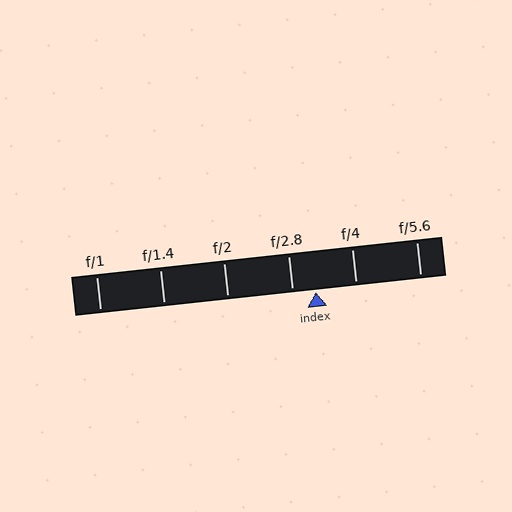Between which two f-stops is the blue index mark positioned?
The index mark is between f/2.8 and f/4.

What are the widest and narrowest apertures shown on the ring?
The widest aperture shown is f/1 and the narrowest is f/5.6.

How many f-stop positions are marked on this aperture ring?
There are 6 f-stop positions marked.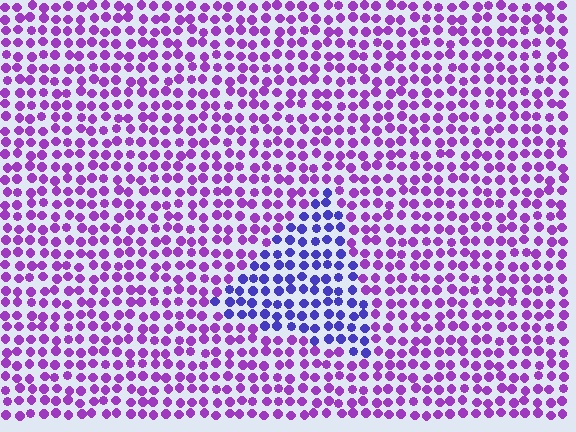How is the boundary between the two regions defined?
The boundary is defined purely by a slight shift in hue (about 40 degrees). Spacing, size, and orientation are identical on both sides.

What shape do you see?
I see a triangle.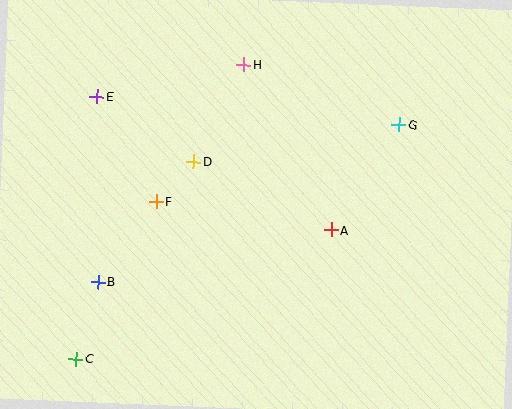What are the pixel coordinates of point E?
Point E is at (97, 97).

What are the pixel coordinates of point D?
Point D is at (193, 162).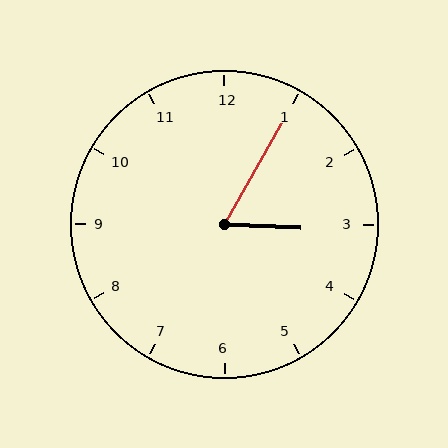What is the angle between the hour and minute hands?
Approximately 62 degrees.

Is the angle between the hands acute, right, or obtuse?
It is acute.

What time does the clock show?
3:05.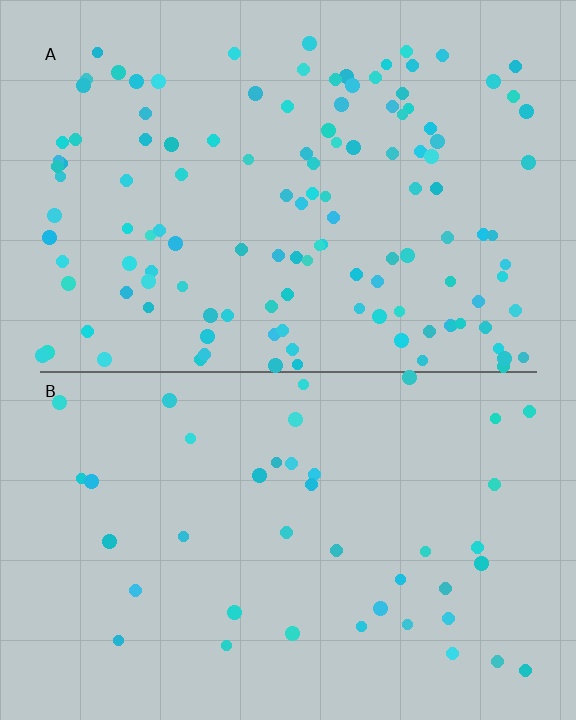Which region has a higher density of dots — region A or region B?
A (the top).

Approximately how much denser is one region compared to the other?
Approximately 3.0× — region A over region B.